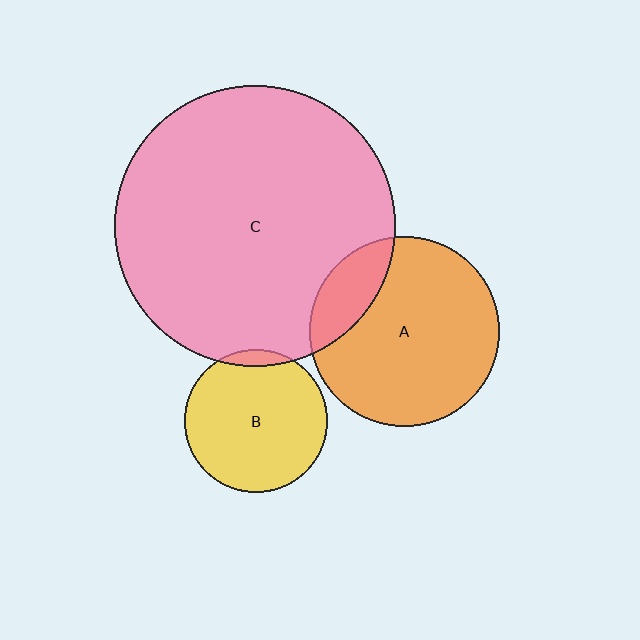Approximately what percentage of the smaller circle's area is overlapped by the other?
Approximately 20%.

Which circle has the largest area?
Circle C (pink).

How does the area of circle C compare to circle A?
Approximately 2.2 times.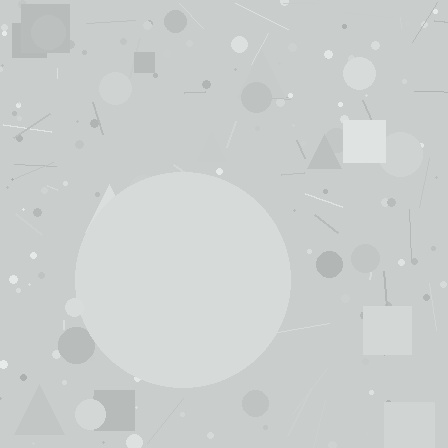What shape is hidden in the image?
A circle is hidden in the image.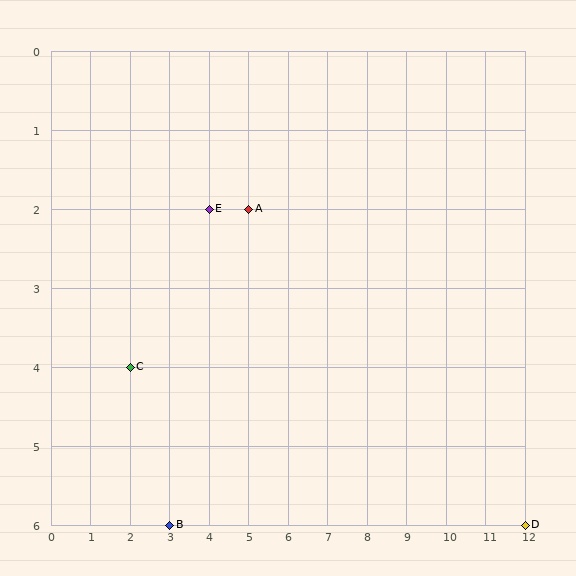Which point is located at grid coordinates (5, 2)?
Point A is at (5, 2).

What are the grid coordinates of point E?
Point E is at grid coordinates (4, 2).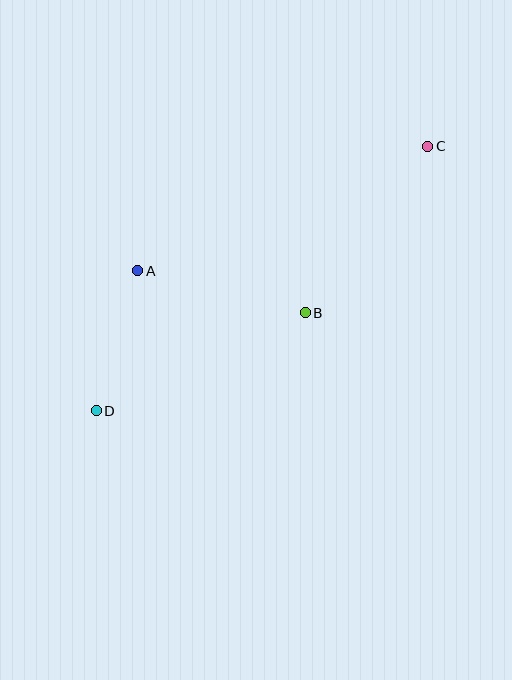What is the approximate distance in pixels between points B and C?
The distance between B and C is approximately 207 pixels.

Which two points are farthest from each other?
Points C and D are farthest from each other.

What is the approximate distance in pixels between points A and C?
The distance between A and C is approximately 315 pixels.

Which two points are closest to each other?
Points A and D are closest to each other.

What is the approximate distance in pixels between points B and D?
The distance between B and D is approximately 231 pixels.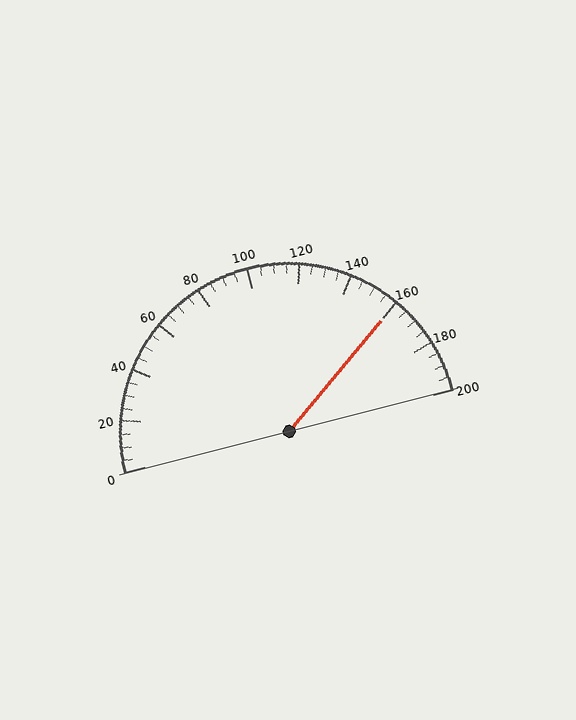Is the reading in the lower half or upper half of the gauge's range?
The reading is in the upper half of the range (0 to 200).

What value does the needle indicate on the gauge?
The needle indicates approximately 160.